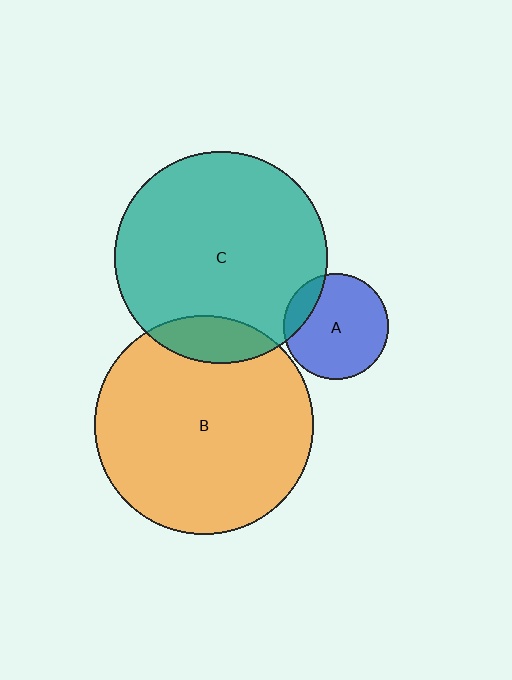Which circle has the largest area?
Circle B (orange).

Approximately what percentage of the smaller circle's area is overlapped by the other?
Approximately 15%.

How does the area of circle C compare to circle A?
Approximately 4.1 times.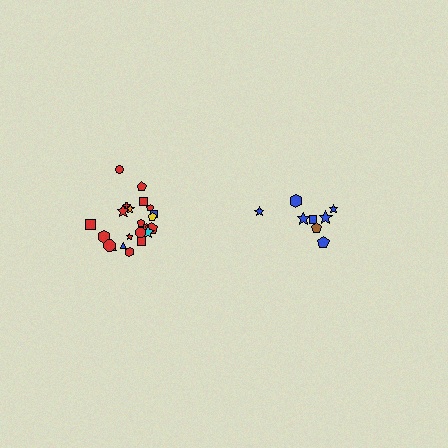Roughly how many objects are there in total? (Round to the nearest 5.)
Roughly 30 objects in total.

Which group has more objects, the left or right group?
The left group.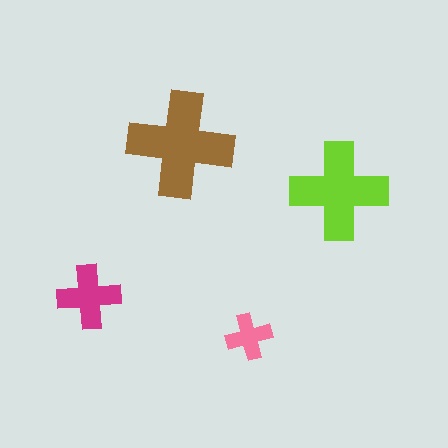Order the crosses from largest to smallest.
the brown one, the lime one, the magenta one, the pink one.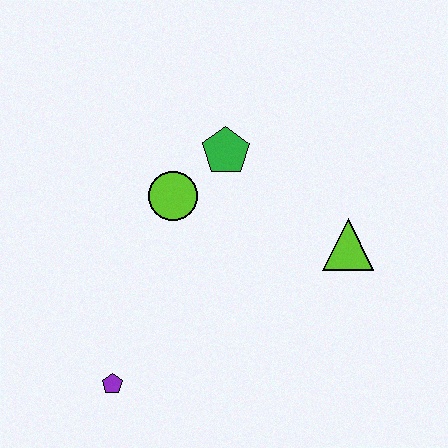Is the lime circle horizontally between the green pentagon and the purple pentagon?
Yes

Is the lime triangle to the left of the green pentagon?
No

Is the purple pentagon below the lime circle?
Yes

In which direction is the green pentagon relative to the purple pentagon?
The green pentagon is above the purple pentagon.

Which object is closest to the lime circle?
The green pentagon is closest to the lime circle.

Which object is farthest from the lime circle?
The purple pentagon is farthest from the lime circle.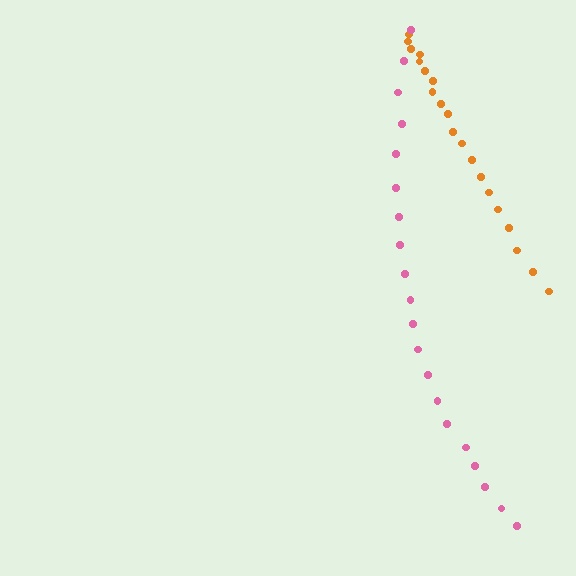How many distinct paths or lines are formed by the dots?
There are 2 distinct paths.